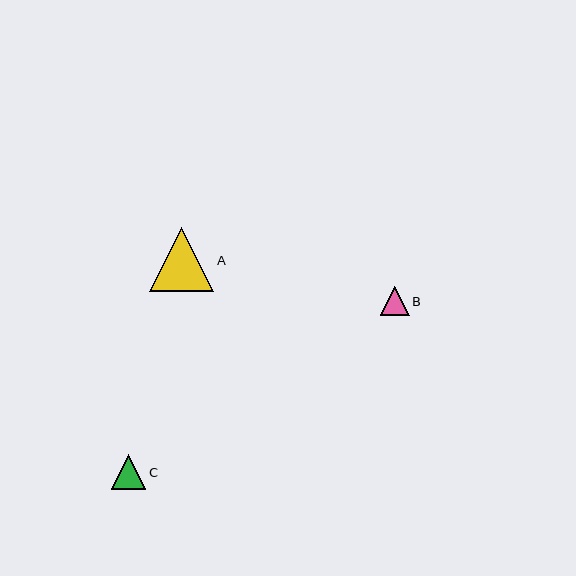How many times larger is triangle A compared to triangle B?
Triangle A is approximately 2.2 times the size of triangle B.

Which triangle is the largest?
Triangle A is the largest with a size of approximately 65 pixels.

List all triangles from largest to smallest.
From largest to smallest: A, C, B.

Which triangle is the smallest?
Triangle B is the smallest with a size of approximately 29 pixels.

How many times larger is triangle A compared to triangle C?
Triangle A is approximately 1.9 times the size of triangle C.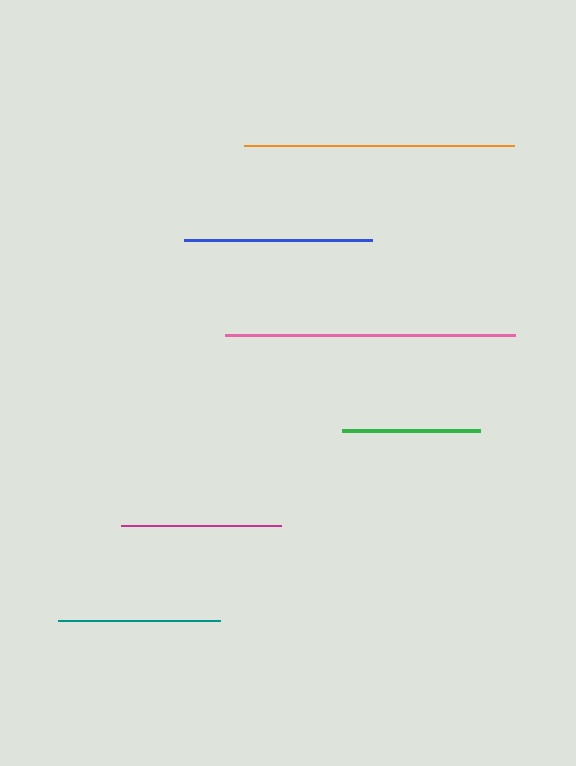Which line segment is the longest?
The pink line is the longest at approximately 290 pixels.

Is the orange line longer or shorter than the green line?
The orange line is longer than the green line.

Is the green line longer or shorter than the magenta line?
The magenta line is longer than the green line.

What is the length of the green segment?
The green segment is approximately 138 pixels long.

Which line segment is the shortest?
The green line is the shortest at approximately 138 pixels.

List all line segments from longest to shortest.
From longest to shortest: pink, orange, blue, teal, magenta, green.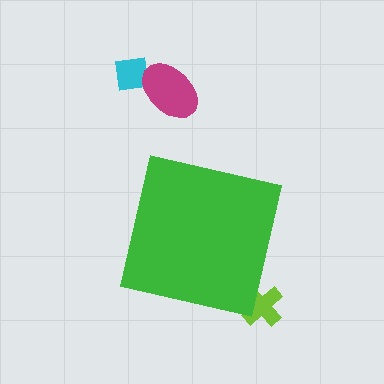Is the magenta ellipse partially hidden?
No, the magenta ellipse is fully visible.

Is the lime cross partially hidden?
Yes, the lime cross is partially hidden behind the green square.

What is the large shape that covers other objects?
A green square.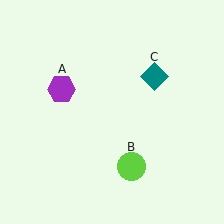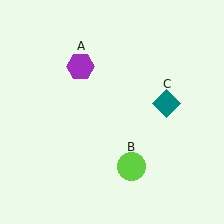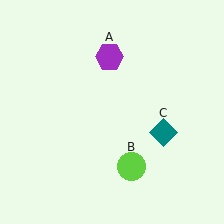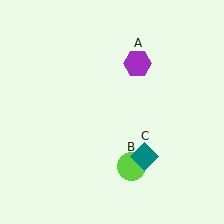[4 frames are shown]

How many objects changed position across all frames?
2 objects changed position: purple hexagon (object A), teal diamond (object C).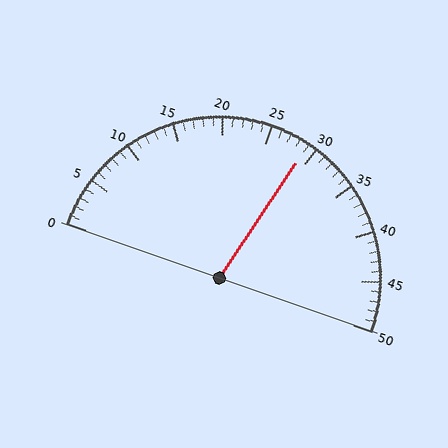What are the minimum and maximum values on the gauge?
The gauge ranges from 0 to 50.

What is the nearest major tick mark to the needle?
The nearest major tick mark is 30.